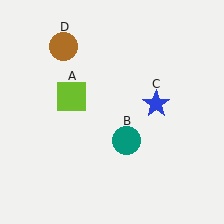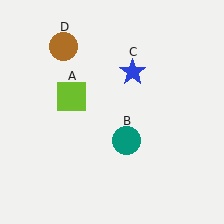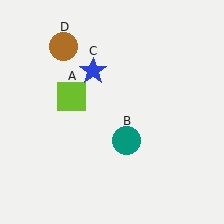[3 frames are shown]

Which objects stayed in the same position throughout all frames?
Lime square (object A) and teal circle (object B) and brown circle (object D) remained stationary.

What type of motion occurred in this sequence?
The blue star (object C) rotated counterclockwise around the center of the scene.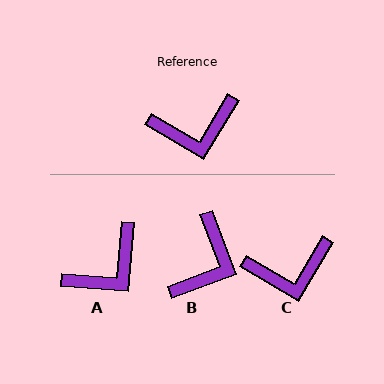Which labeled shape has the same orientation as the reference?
C.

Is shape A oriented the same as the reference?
No, it is off by about 26 degrees.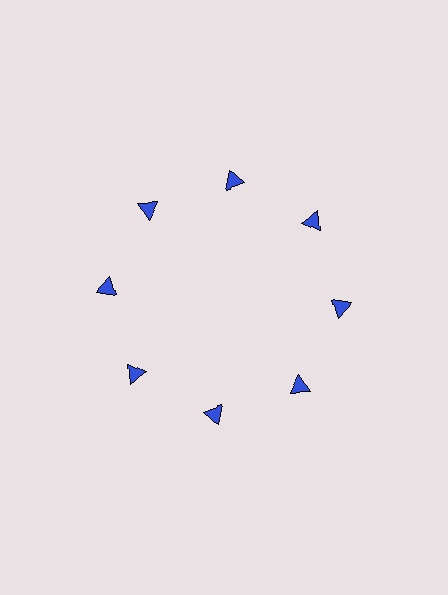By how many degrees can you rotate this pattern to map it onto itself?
The pattern maps onto itself every 45 degrees of rotation.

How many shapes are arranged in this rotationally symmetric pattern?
There are 8 shapes, arranged in 8 groups of 1.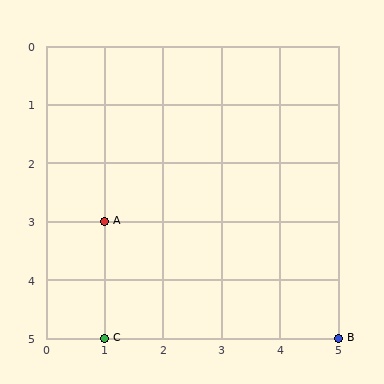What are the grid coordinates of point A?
Point A is at grid coordinates (1, 3).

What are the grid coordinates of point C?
Point C is at grid coordinates (1, 5).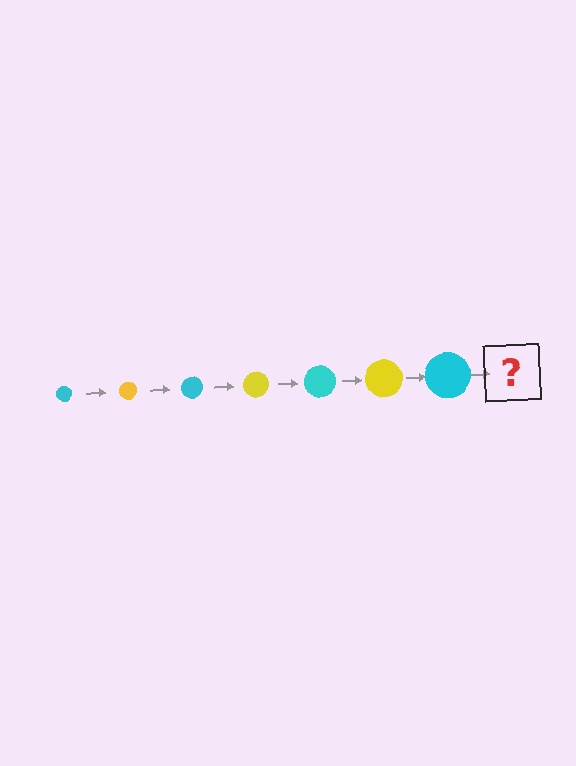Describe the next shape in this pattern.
It should be a yellow circle, larger than the previous one.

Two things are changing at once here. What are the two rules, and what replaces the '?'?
The two rules are that the circle grows larger each step and the color cycles through cyan and yellow. The '?' should be a yellow circle, larger than the previous one.